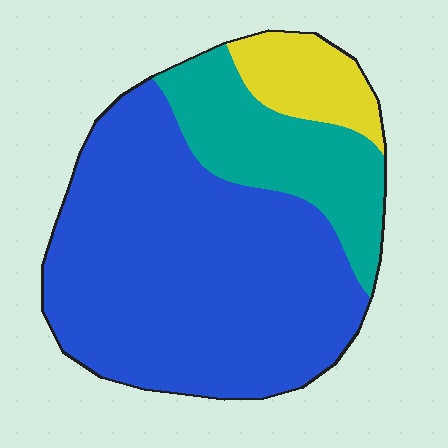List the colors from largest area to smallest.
From largest to smallest: blue, teal, yellow.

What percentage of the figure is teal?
Teal covers roughly 20% of the figure.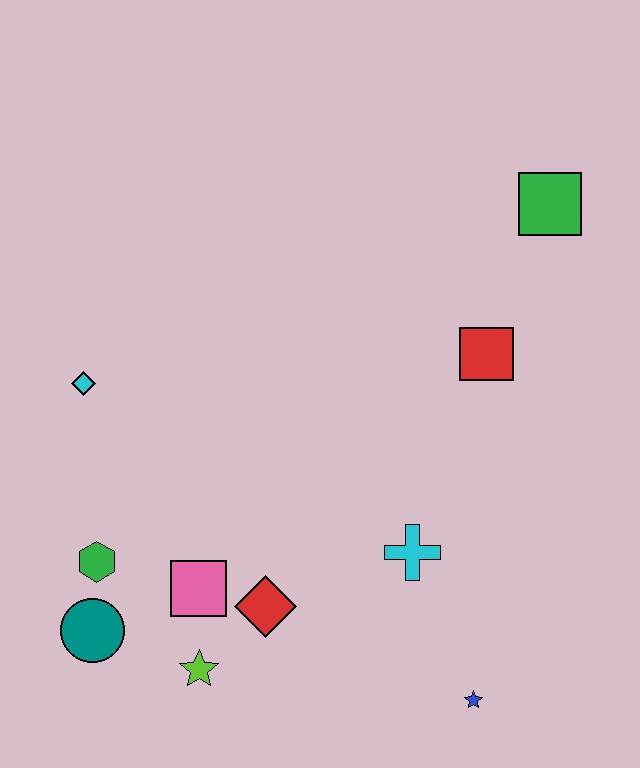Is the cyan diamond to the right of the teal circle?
No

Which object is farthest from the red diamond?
The green square is farthest from the red diamond.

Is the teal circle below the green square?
Yes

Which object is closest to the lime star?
The pink square is closest to the lime star.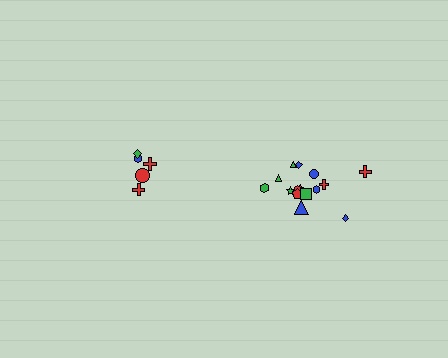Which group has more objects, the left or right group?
The right group.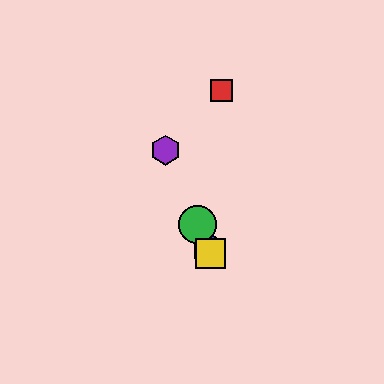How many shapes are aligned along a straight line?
4 shapes (the blue hexagon, the green circle, the yellow square, the purple hexagon) are aligned along a straight line.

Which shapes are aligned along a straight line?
The blue hexagon, the green circle, the yellow square, the purple hexagon are aligned along a straight line.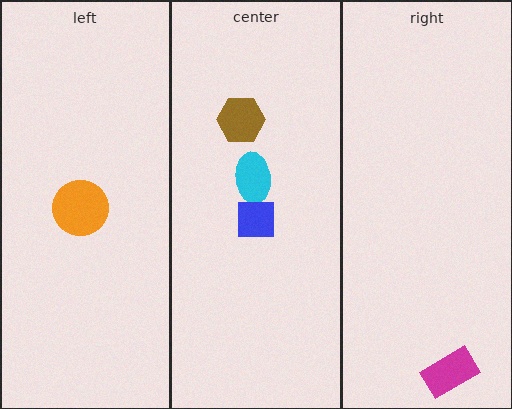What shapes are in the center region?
The cyan ellipse, the brown hexagon, the blue square.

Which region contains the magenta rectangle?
The right region.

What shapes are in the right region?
The magenta rectangle.